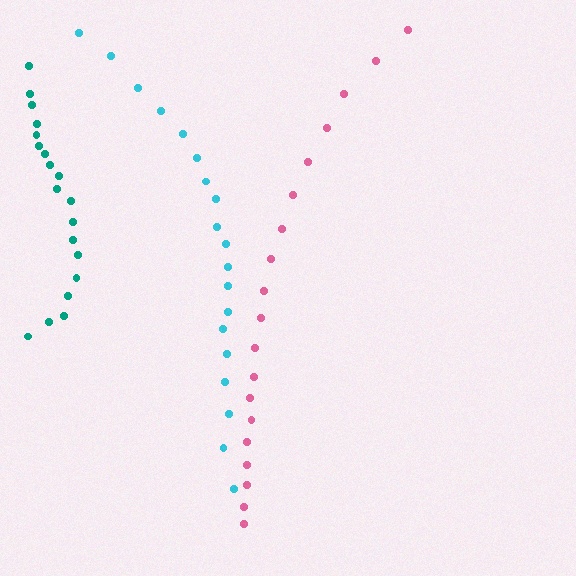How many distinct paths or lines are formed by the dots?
There are 3 distinct paths.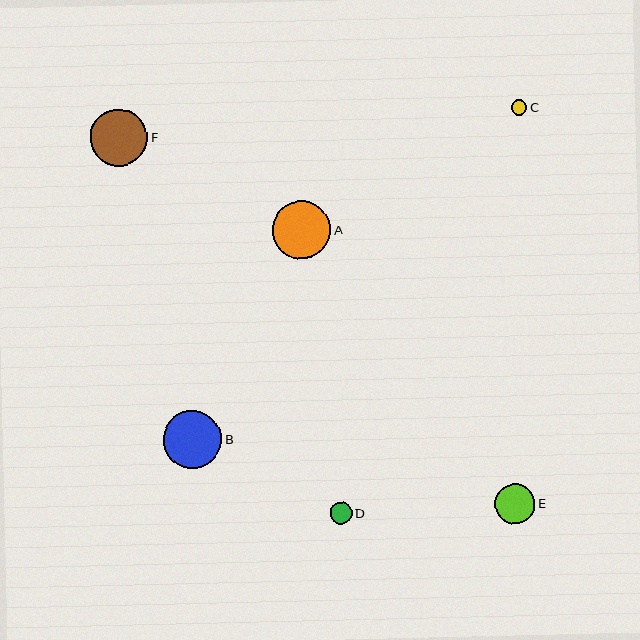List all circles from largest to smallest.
From largest to smallest: A, B, F, E, D, C.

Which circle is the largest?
Circle A is the largest with a size of approximately 58 pixels.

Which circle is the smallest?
Circle C is the smallest with a size of approximately 16 pixels.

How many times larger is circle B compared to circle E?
Circle B is approximately 1.4 times the size of circle E.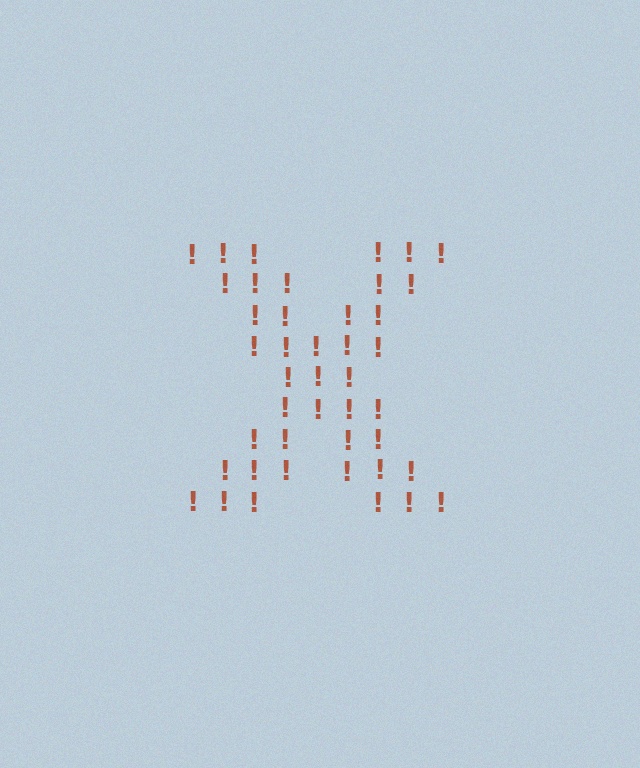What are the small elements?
The small elements are exclamation marks.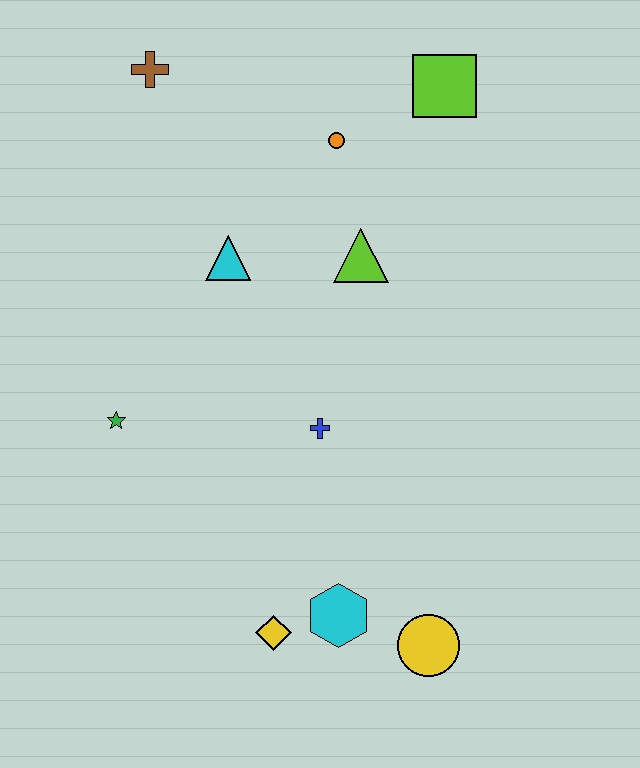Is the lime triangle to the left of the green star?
No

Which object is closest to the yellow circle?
The cyan hexagon is closest to the yellow circle.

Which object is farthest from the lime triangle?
The yellow circle is farthest from the lime triangle.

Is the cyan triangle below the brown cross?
Yes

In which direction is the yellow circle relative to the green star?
The yellow circle is to the right of the green star.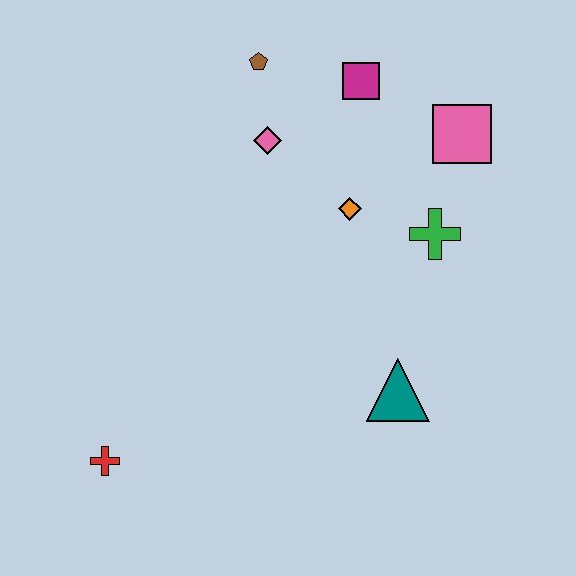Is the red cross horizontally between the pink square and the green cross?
No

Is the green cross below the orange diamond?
Yes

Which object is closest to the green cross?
The orange diamond is closest to the green cross.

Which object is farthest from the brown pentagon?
The red cross is farthest from the brown pentagon.